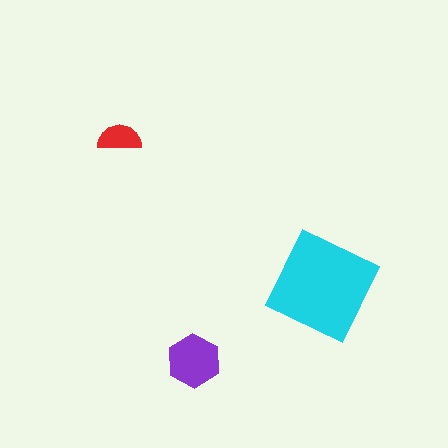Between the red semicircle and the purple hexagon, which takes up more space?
The purple hexagon.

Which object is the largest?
The cyan square.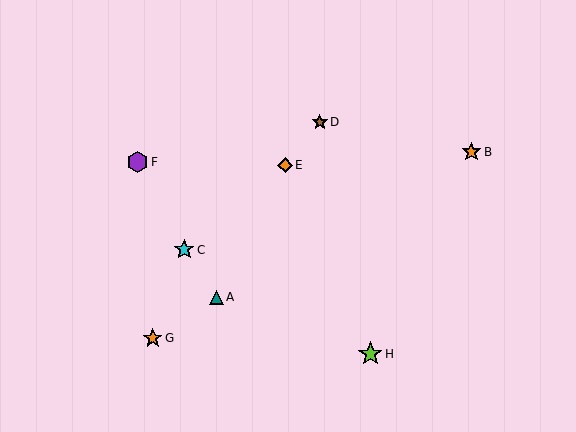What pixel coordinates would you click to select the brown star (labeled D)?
Click at (320, 122) to select the brown star D.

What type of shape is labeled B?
Shape B is an orange star.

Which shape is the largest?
The lime star (labeled H) is the largest.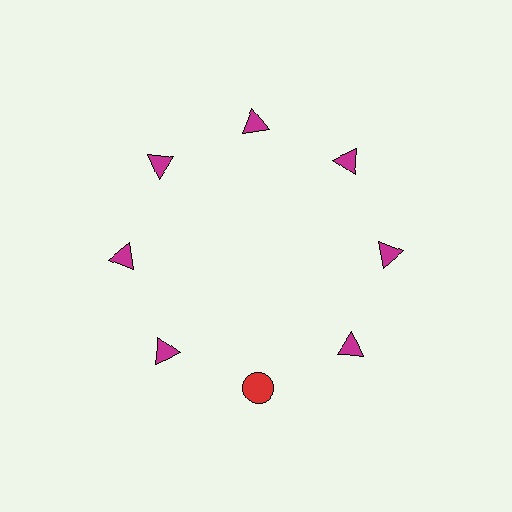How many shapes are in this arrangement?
There are 8 shapes arranged in a ring pattern.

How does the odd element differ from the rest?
It differs in both color (red instead of magenta) and shape (circle instead of triangle).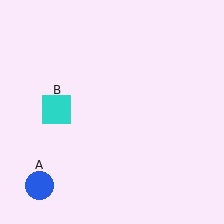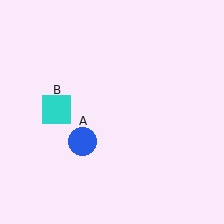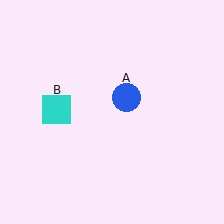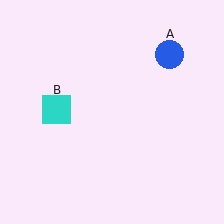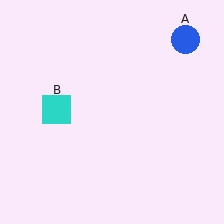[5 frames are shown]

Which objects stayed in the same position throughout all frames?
Cyan square (object B) remained stationary.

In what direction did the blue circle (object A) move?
The blue circle (object A) moved up and to the right.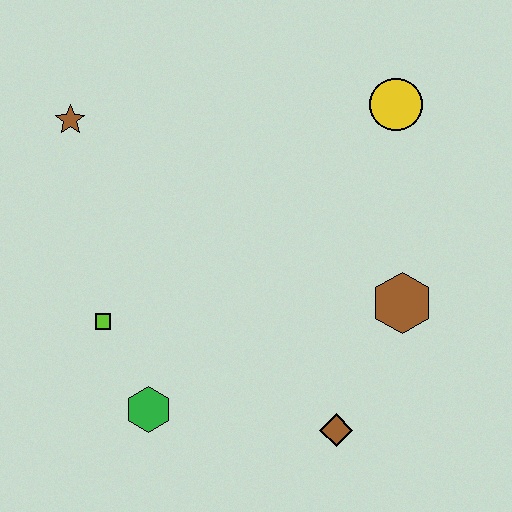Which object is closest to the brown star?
The lime square is closest to the brown star.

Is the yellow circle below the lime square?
No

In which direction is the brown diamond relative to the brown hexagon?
The brown diamond is below the brown hexagon.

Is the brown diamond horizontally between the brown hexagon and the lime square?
Yes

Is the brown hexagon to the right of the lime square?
Yes